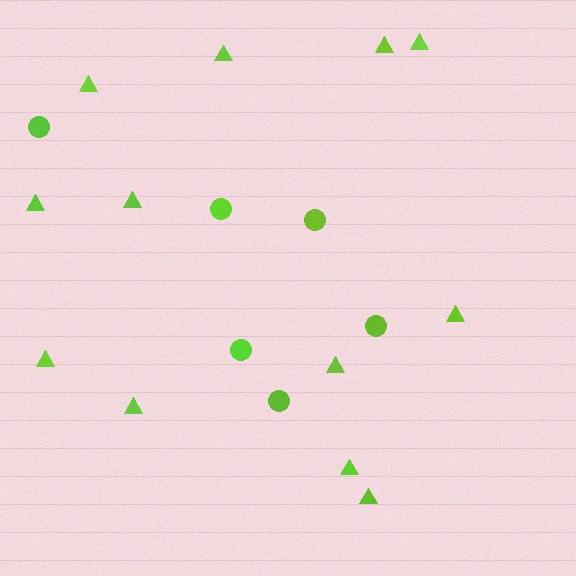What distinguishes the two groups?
There are 2 groups: one group of triangles (12) and one group of circles (6).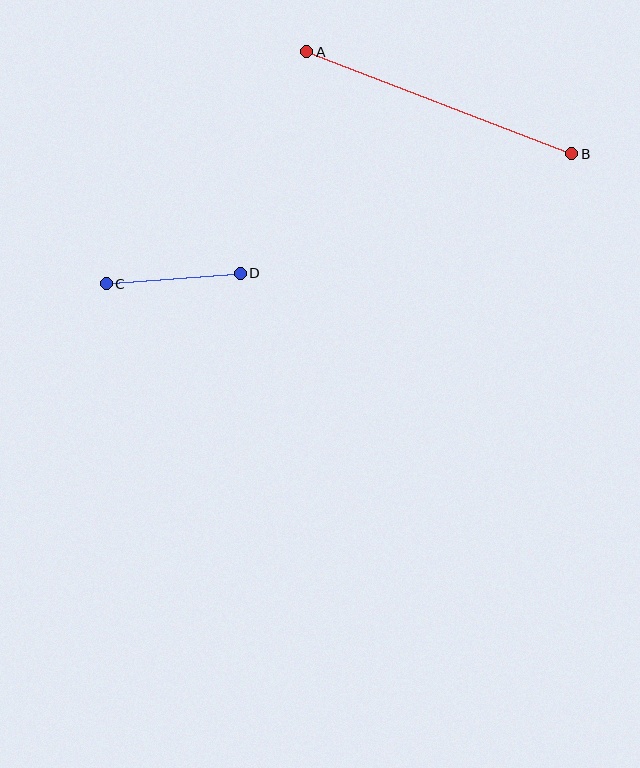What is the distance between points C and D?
The distance is approximately 134 pixels.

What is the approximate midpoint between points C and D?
The midpoint is at approximately (173, 278) pixels.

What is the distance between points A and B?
The distance is approximately 283 pixels.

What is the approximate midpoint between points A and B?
The midpoint is at approximately (439, 103) pixels.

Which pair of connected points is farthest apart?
Points A and B are farthest apart.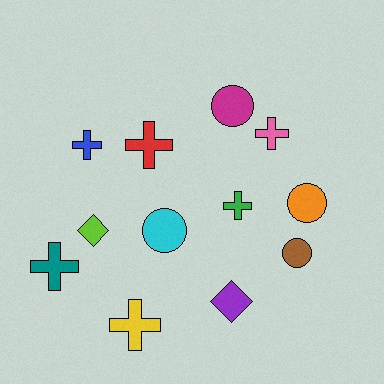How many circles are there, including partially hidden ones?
There are 4 circles.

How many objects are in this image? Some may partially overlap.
There are 12 objects.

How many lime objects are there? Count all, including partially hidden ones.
There is 1 lime object.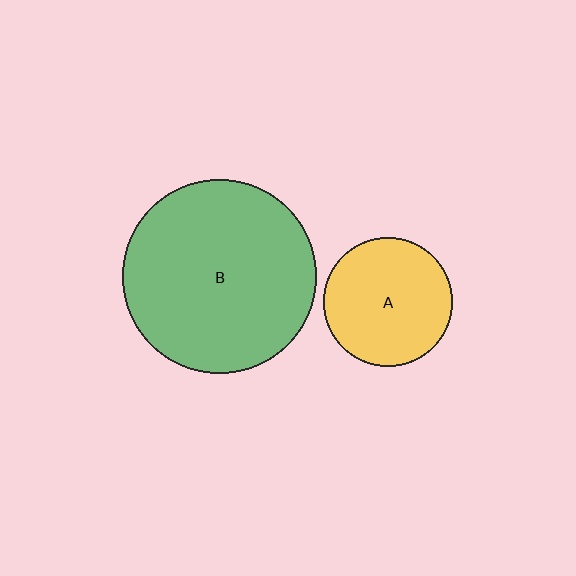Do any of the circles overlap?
No, none of the circles overlap.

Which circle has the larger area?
Circle B (green).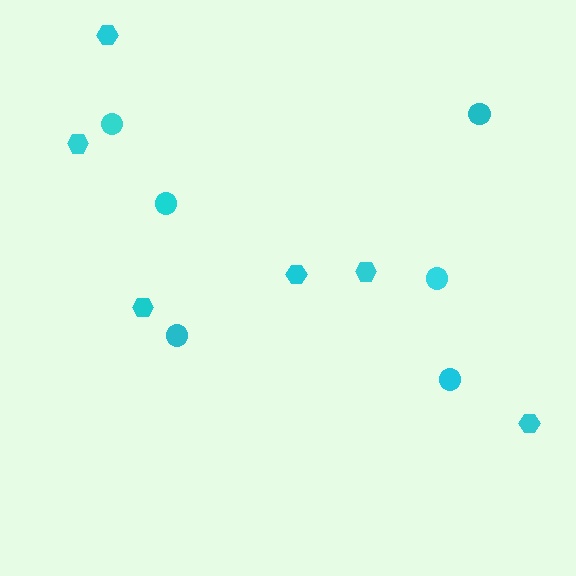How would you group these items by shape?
There are 2 groups: one group of hexagons (6) and one group of circles (6).